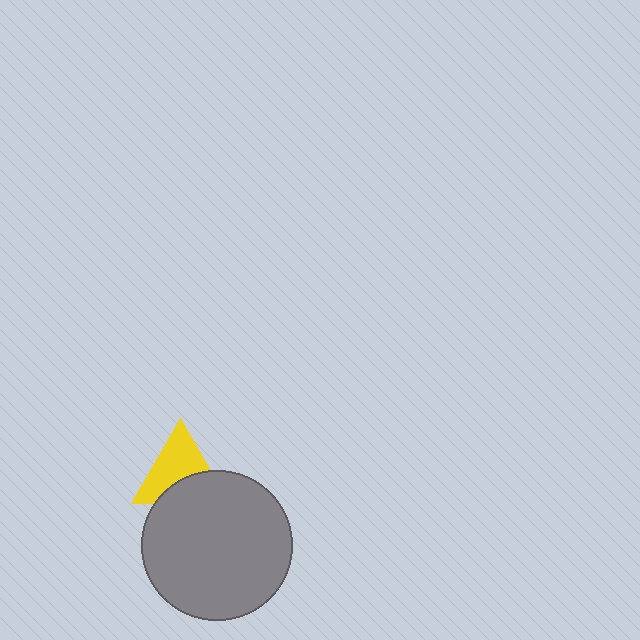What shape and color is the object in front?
The object in front is a gray circle.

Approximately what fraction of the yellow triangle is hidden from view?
Roughly 38% of the yellow triangle is hidden behind the gray circle.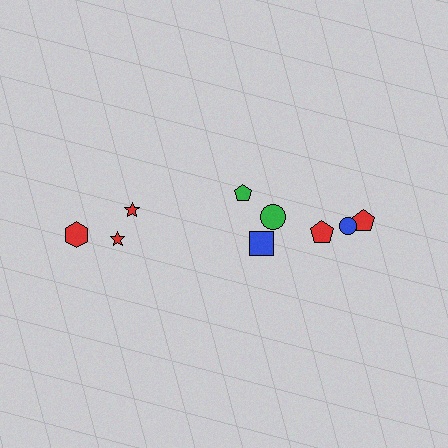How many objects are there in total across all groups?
There are 9 objects.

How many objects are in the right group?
There are 6 objects.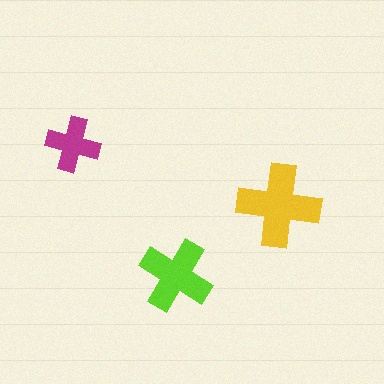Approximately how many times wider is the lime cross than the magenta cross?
About 1.5 times wider.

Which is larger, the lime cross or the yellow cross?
The yellow one.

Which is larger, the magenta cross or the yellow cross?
The yellow one.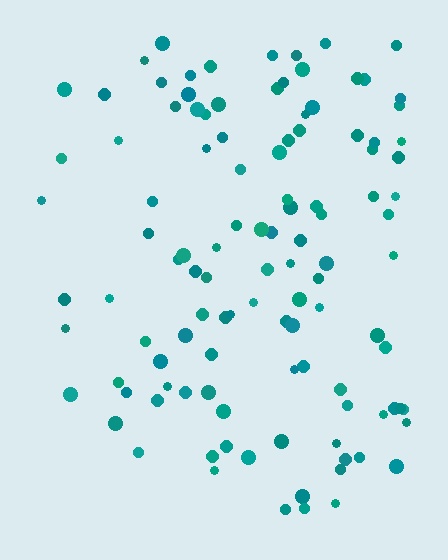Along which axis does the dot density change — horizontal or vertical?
Horizontal.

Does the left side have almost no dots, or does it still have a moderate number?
Still a moderate number, just noticeably fewer than the right.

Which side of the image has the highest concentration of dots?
The right.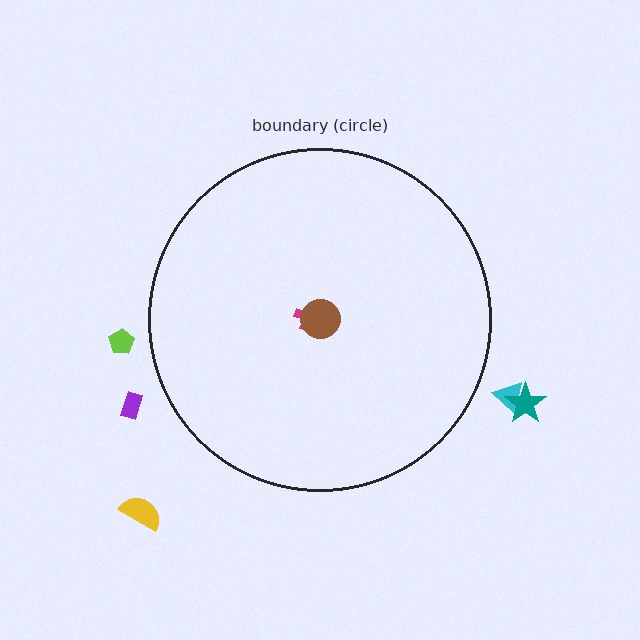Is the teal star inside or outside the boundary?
Outside.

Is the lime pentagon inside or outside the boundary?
Outside.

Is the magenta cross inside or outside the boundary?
Inside.